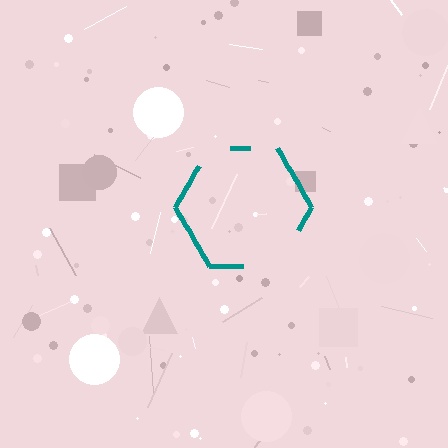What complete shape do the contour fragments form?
The contour fragments form a hexagon.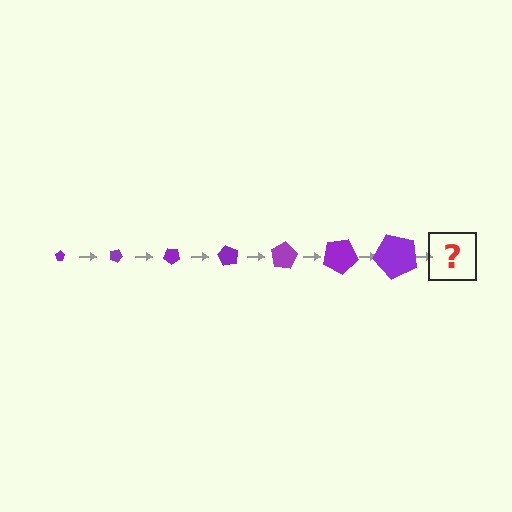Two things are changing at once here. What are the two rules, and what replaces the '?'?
The two rules are that the pentagon grows larger each step and it rotates 20 degrees each step. The '?' should be a pentagon, larger than the previous one and rotated 140 degrees from the start.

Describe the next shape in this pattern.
It should be a pentagon, larger than the previous one and rotated 140 degrees from the start.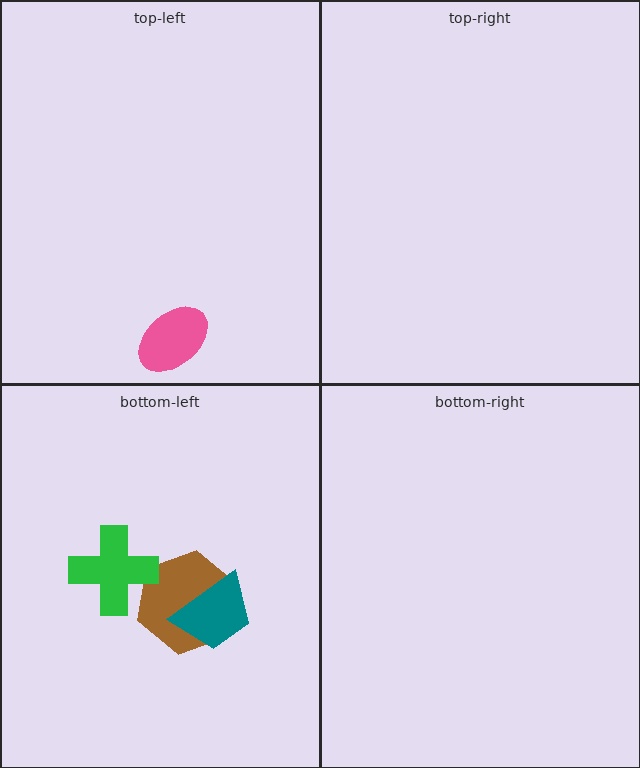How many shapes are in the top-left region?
1.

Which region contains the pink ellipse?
The top-left region.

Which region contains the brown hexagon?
The bottom-left region.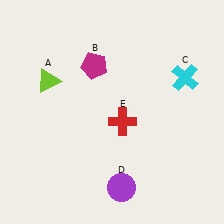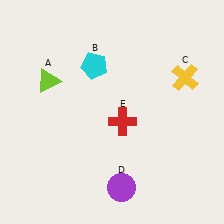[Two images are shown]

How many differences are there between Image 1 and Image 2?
There are 2 differences between the two images.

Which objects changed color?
B changed from magenta to cyan. C changed from cyan to yellow.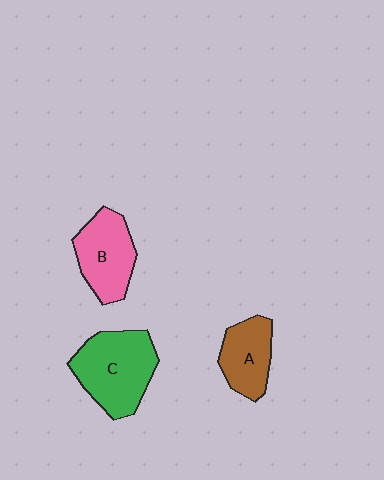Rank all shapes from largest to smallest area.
From largest to smallest: C (green), B (pink), A (brown).